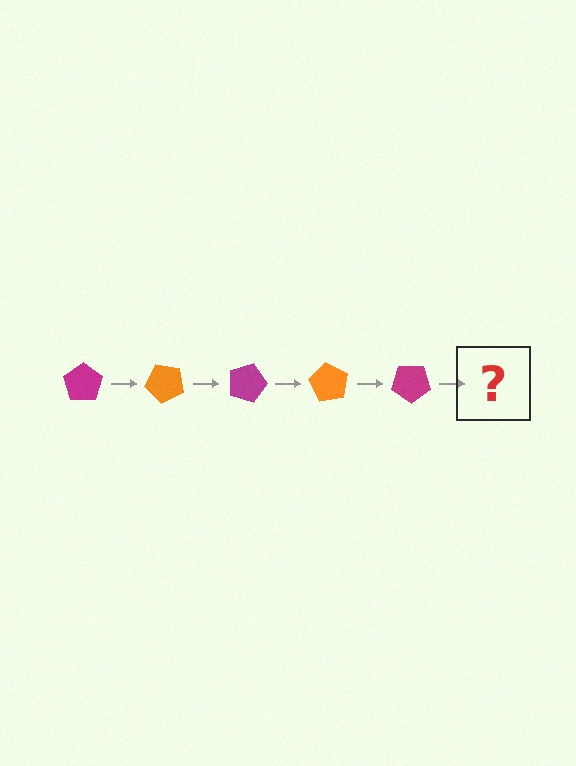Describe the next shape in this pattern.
It should be an orange pentagon, rotated 225 degrees from the start.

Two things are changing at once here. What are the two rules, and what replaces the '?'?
The two rules are that it rotates 45 degrees each step and the color cycles through magenta and orange. The '?' should be an orange pentagon, rotated 225 degrees from the start.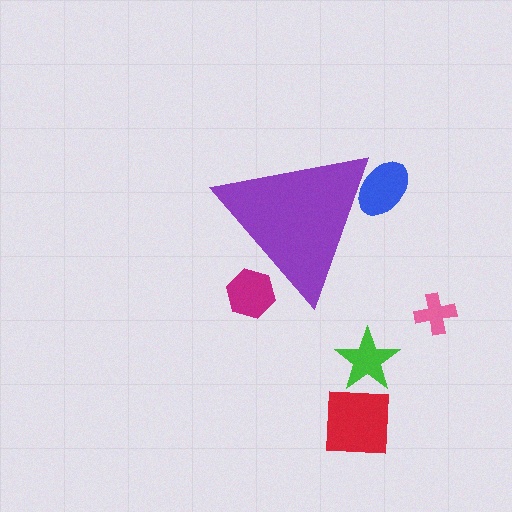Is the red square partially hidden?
No, the red square is fully visible.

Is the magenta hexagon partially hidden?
Yes, the magenta hexagon is partially hidden behind the purple triangle.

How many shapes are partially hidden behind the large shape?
2 shapes are partially hidden.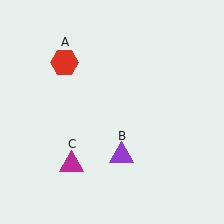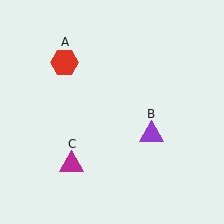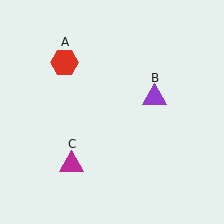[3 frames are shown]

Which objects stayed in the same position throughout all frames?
Red hexagon (object A) and magenta triangle (object C) remained stationary.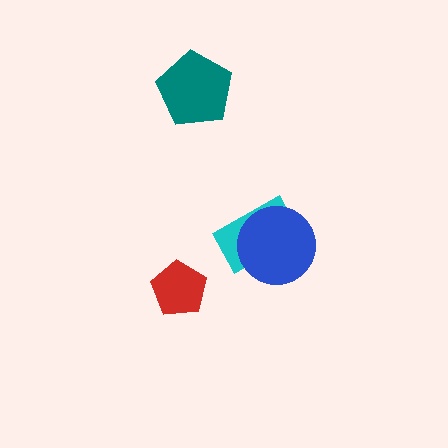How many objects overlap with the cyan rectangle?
1 object overlaps with the cyan rectangle.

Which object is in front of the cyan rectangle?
The blue circle is in front of the cyan rectangle.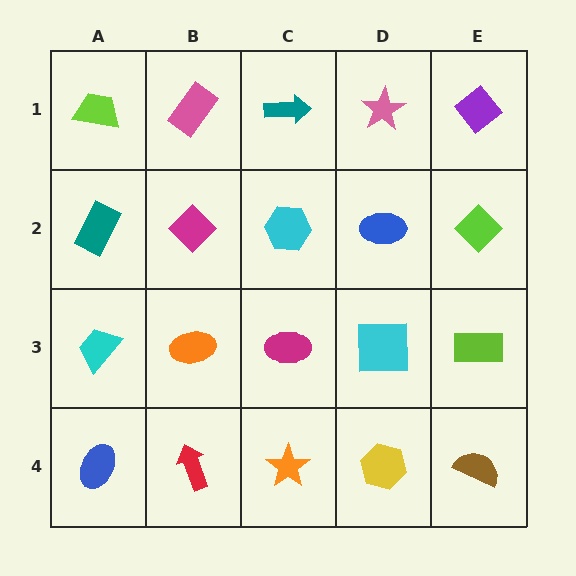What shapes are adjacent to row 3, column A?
A teal rectangle (row 2, column A), a blue ellipse (row 4, column A), an orange ellipse (row 3, column B).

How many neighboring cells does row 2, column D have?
4.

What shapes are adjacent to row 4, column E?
A lime rectangle (row 3, column E), a yellow hexagon (row 4, column D).